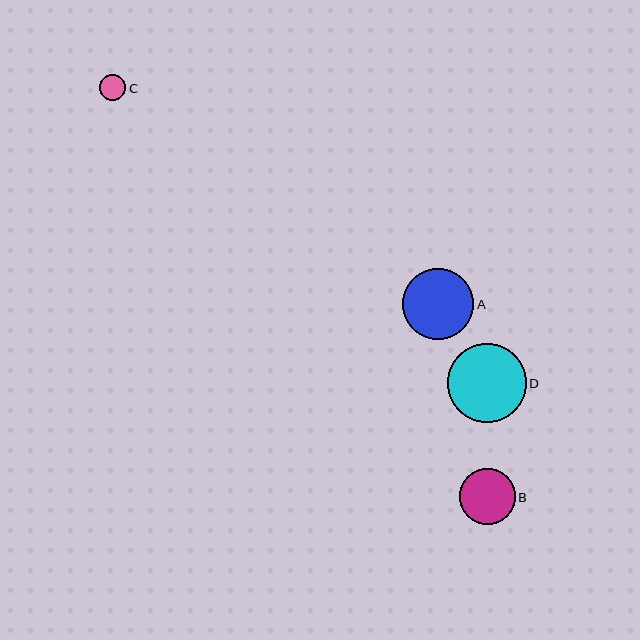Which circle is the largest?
Circle D is the largest with a size of approximately 79 pixels.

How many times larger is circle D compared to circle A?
Circle D is approximately 1.1 times the size of circle A.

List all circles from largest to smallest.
From largest to smallest: D, A, B, C.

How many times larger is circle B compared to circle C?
Circle B is approximately 2.2 times the size of circle C.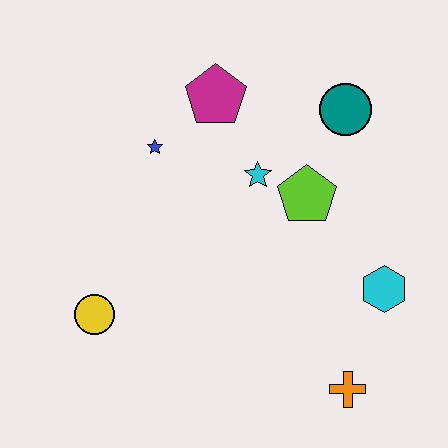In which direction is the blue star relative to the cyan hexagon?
The blue star is to the left of the cyan hexagon.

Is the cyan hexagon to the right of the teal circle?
Yes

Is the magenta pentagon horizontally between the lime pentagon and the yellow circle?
Yes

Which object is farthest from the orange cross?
The magenta pentagon is farthest from the orange cross.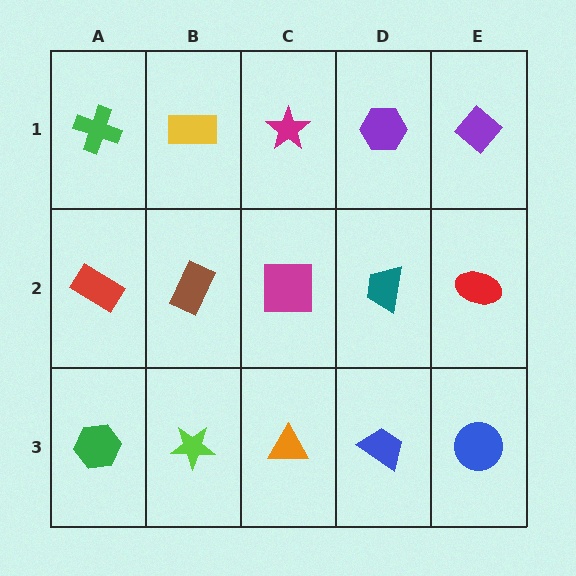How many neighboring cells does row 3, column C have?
3.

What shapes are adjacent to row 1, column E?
A red ellipse (row 2, column E), a purple hexagon (row 1, column D).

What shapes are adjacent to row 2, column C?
A magenta star (row 1, column C), an orange triangle (row 3, column C), a brown rectangle (row 2, column B), a teal trapezoid (row 2, column D).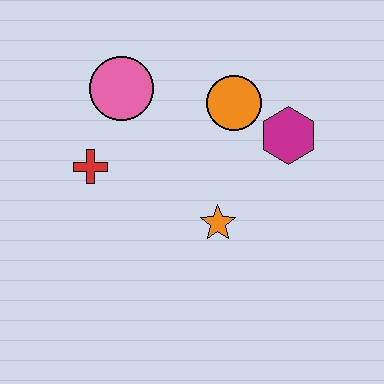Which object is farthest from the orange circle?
The red cross is farthest from the orange circle.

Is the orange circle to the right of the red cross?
Yes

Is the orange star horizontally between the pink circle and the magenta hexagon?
Yes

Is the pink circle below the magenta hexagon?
No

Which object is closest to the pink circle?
The red cross is closest to the pink circle.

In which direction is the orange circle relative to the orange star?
The orange circle is above the orange star.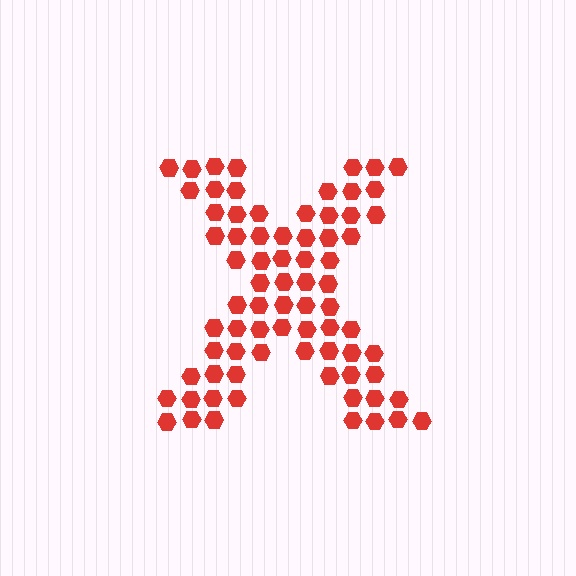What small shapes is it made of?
It is made of small hexagons.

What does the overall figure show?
The overall figure shows the letter X.